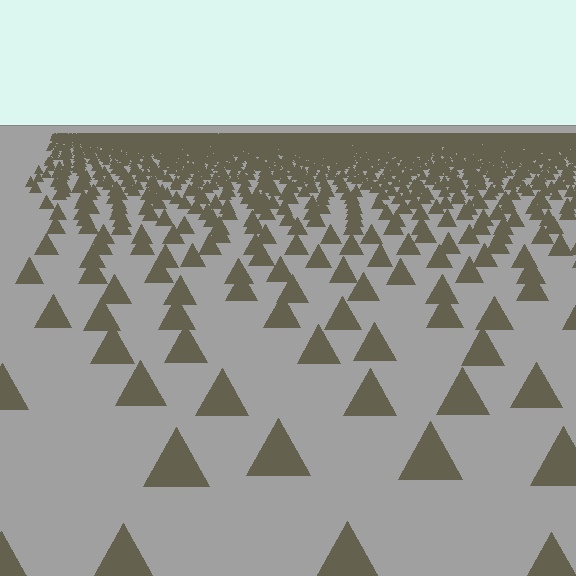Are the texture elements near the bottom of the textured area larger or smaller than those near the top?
Larger. Near the bottom, elements are closer to the viewer and appear at a bigger on-screen size.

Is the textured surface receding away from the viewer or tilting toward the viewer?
The surface is receding away from the viewer. Texture elements get smaller and denser toward the top.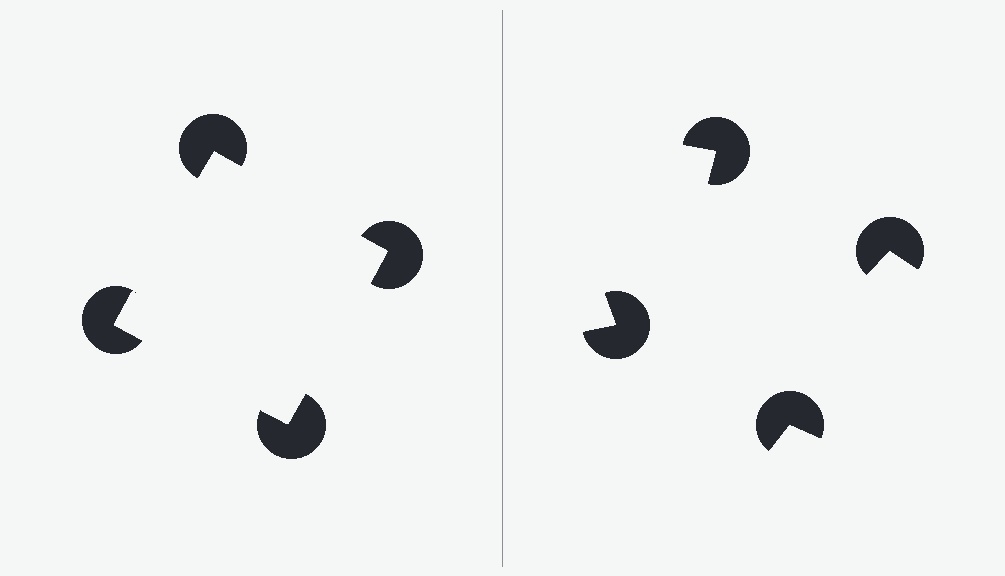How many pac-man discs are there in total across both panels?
8 — 4 on each side.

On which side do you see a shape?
An illusory square appears on the left side. On the right side the wedge cuts are rotated, so no coherent shape forms.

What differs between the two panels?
The pac-man discs are positioned identically on both sides; only the wedge orientations differ. On the left they align to a square; on the right they are misaligned.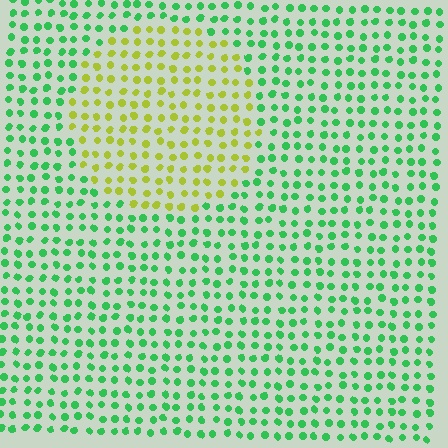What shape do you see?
I see a circle.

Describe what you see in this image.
The image is filled with small green elements in a uniform arrangement. A circle-shaped region is visible where the elements are tinted to a slightly different hue, forming a subtle color boundary.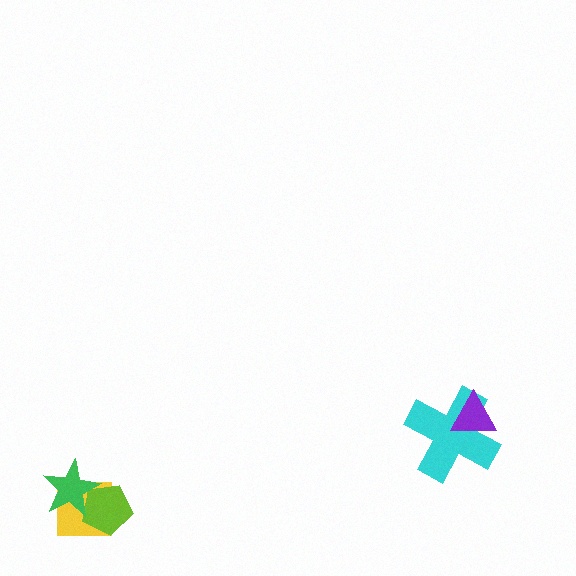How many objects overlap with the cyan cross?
1 object overlaps with the cyan cross.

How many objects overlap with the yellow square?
2 objects overlap with the yellow square.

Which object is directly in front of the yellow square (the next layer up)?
The lime pentagon is directly in front of the yellow square.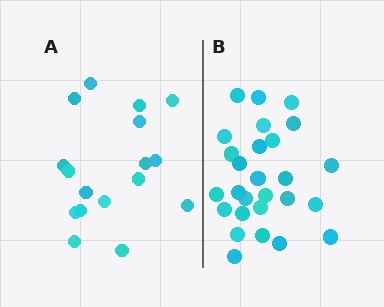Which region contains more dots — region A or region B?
Region B (the right region) has more dots.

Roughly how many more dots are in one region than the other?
Region B has roughly 10 or so more dots than region A.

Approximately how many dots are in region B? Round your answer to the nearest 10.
About 30 dots. (The exact count is 27, which rounds to 30.)